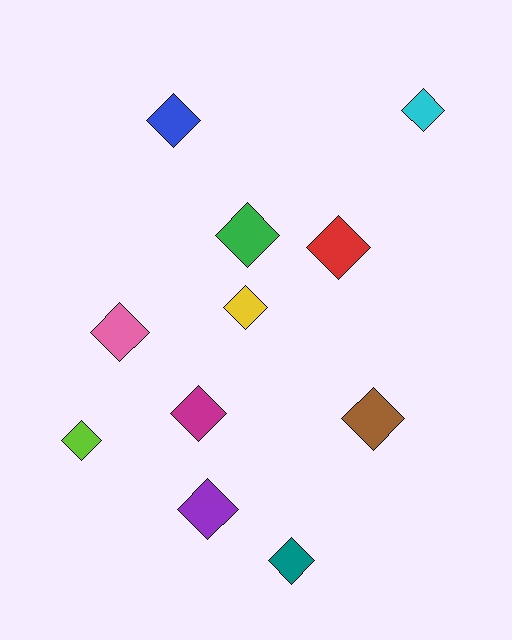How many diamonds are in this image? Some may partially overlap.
There are 11 diamonds.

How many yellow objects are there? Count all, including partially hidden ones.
There is 1 yellow object.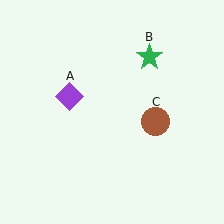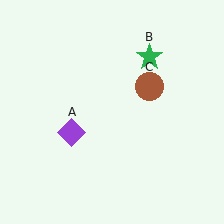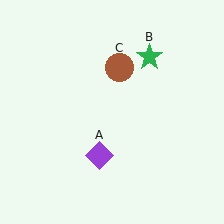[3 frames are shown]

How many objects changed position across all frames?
2 objects changed position: purple diamond (object A), brown circle (object C).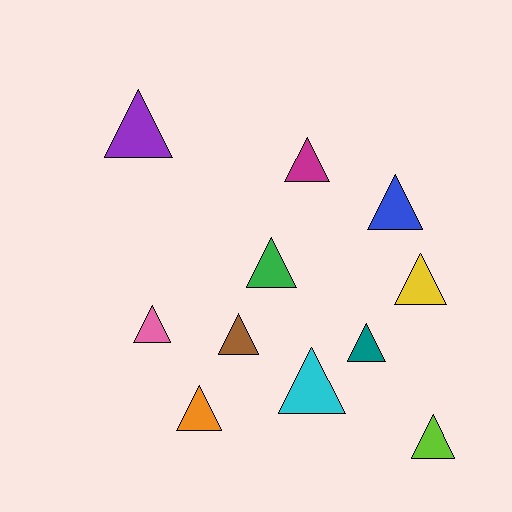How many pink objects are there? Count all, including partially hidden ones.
There is 1 pink object.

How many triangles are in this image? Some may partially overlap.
There are 11 triangles.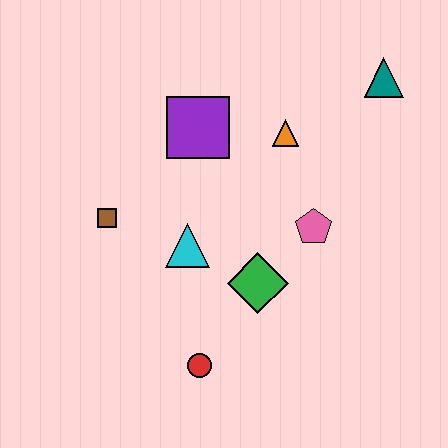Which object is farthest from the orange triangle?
The red circle is farthest from the orange triangle.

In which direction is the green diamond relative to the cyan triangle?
The green diamond is to the right of the cyan triangle.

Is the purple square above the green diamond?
Yes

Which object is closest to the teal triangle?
The orange triangle is closest to the teal triangle.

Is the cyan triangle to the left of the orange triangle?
Yes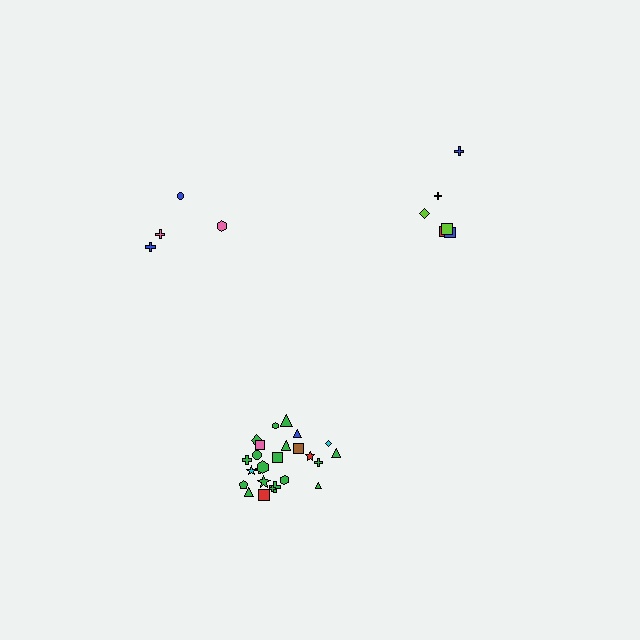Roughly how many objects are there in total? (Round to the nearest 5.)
Roughly 35 objects in total.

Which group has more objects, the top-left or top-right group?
The top-right group.